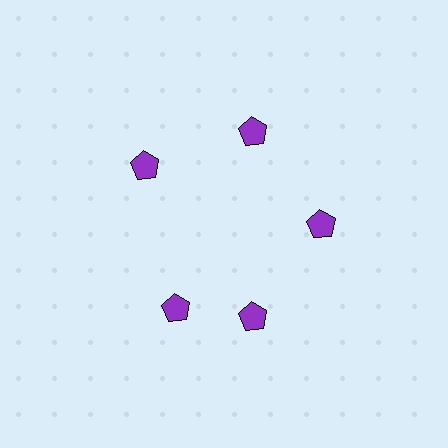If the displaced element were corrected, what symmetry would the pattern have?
It would have 5-fold rotational symmetry — the pattern would map onto itself every 72 degrees.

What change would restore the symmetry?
The symmetry would be restored by rotating it back into even spacing with its neighbors so that all 5 pentagons sit at equal angles and equal distance from the center.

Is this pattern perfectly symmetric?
No. The 5 purple pentagons are arranged in a ring, but one element near the 8 o'clock position is rotated out of alignment along the ring, breaking the 5-fold rotational symmetry.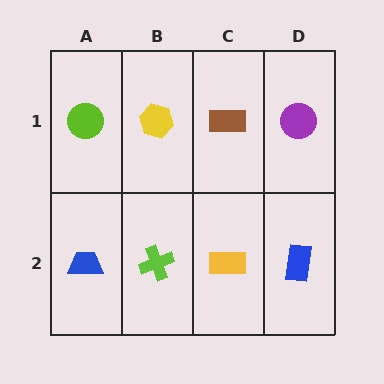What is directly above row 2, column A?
A lime circle.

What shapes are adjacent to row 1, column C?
A yellow rectangle (row 2, column C), a yellow hexagon (row 1, column B), a purple circle (row 1, column D).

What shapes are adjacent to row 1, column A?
A blue trapezoid (row 2, column A), a yellow hexagon (row 1, column B).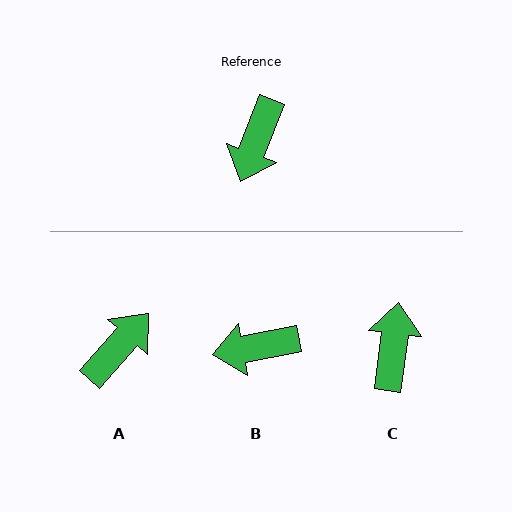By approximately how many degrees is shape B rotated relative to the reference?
Approximately 59 degrees clockwise.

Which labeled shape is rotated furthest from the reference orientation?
C, about 166 degrees away.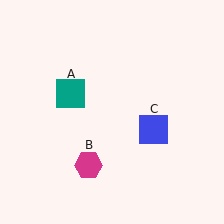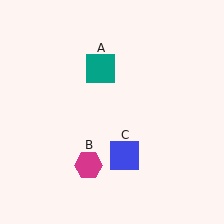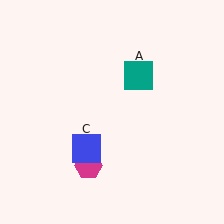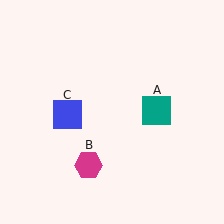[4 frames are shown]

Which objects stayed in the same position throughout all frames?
Magenta hexagon (object B) remained stationary.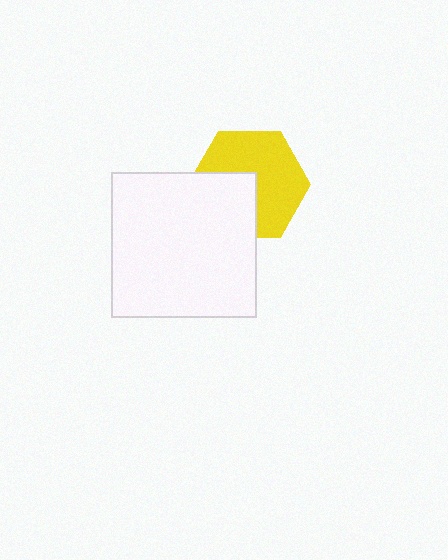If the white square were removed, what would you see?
You would see the complete yellow hexagon.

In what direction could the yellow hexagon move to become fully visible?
The yellow hexagon could move toward the upper-right. That would shift it out from behind the white square entirely.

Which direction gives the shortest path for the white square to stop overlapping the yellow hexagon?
Moving toward the lower-left gives the shortest separation.